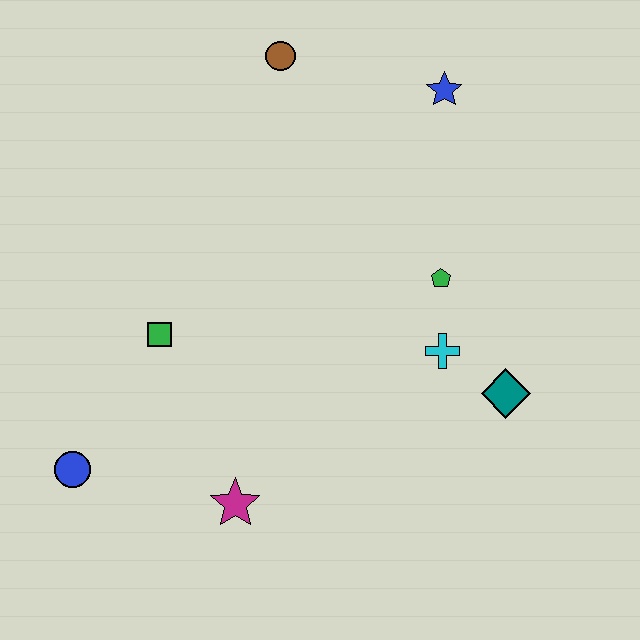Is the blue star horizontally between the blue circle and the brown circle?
No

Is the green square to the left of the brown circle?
Yes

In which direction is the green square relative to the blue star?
The green square is to the left of the blue star.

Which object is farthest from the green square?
The blue star is farthest from the green square.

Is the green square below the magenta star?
No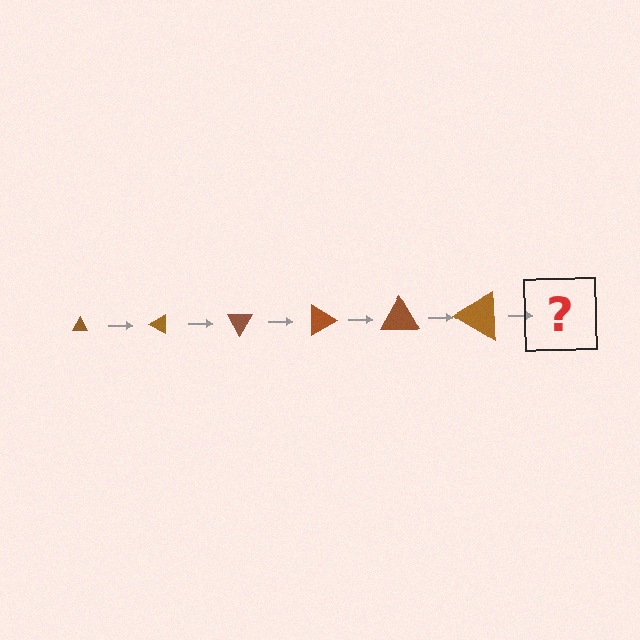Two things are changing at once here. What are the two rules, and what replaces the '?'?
The two rules are that the triangle grows larger each step and it rotates 30 degrees each step. The '?' should be a triangle, larger than the previous one and rotated 180 degrees from the start.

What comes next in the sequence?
The next element should be a triangle, larger than the previous one and rotated 180 degrees from the start.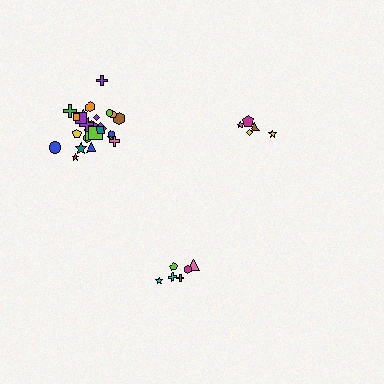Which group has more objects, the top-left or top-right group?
The top-left group.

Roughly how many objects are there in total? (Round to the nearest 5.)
Roughly 35 objects in total.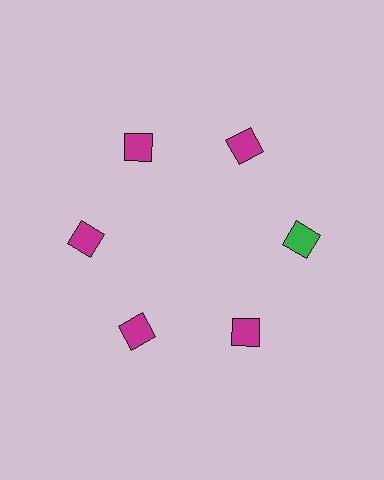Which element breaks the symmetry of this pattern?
The green diamond at roughly the 3 o'clock position breaks the symmetry. All other shapes are magenta diamonds.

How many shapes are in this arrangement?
There are 6 shapes arranged in a ring pattern.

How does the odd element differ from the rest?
It has a different color: green instead of magenta.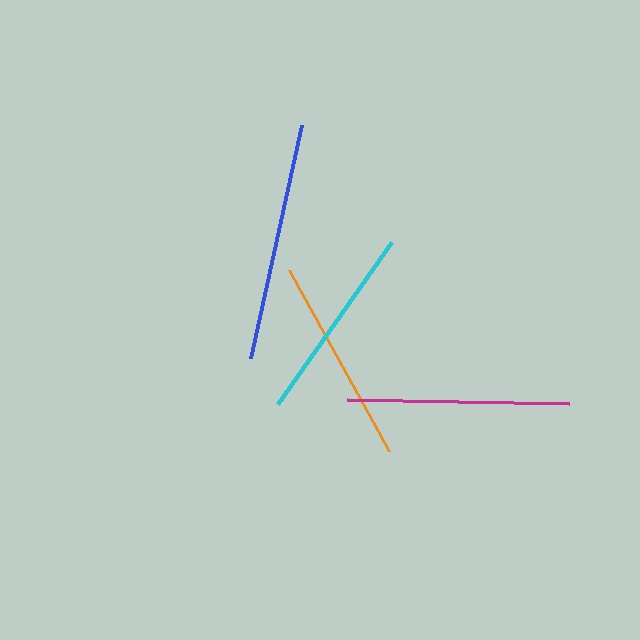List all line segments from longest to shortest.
From longest to shortest: blue, magenta, orange, cyan.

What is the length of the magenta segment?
The magenta segment is approximately 222 pixels long.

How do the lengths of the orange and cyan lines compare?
The orange and cyan lines are approximately the same length.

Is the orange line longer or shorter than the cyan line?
The orange line is longer than the cyan line.